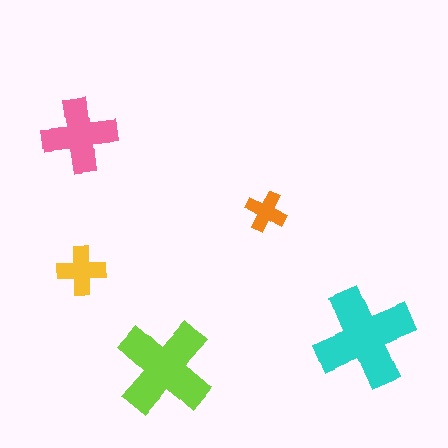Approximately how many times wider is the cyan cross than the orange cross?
About 2.5 times wider.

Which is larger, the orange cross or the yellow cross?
The yellow one.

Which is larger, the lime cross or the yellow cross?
The lime one.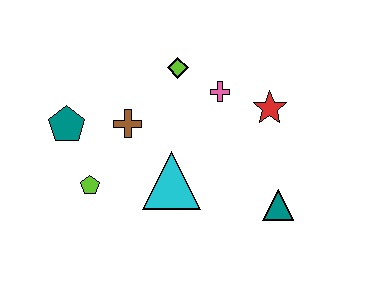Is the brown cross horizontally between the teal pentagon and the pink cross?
Yes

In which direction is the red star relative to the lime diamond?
The red star is to the right of the lime diamond.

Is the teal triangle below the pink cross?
Yes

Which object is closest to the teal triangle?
The red star is closest to the teal triangle.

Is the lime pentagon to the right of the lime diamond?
No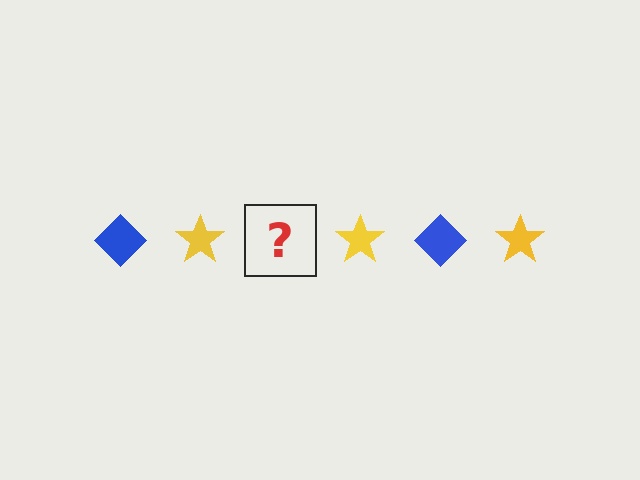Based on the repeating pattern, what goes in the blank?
The blank should be a blue diamond.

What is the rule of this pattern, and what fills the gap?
The rule is that the pattern alternates between blue diamond and yellow star. The gap should be filled with a blue diamond.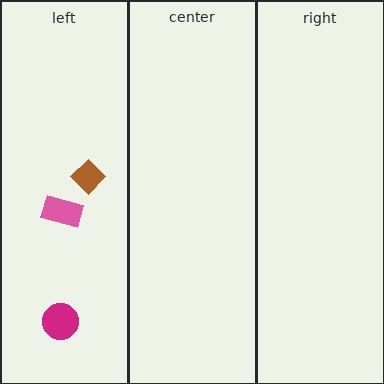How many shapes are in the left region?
3.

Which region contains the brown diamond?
The left region.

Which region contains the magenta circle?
The left region.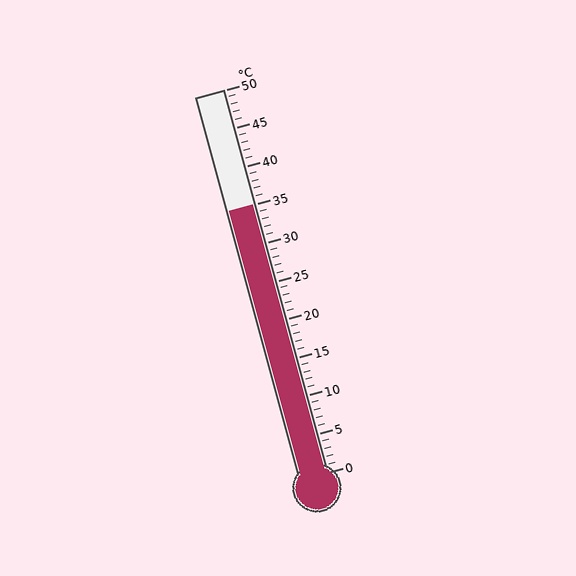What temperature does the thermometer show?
The thermometer shows approximately 35°C.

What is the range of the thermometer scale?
The thermometer scale ranges from 0°C to 50°C.